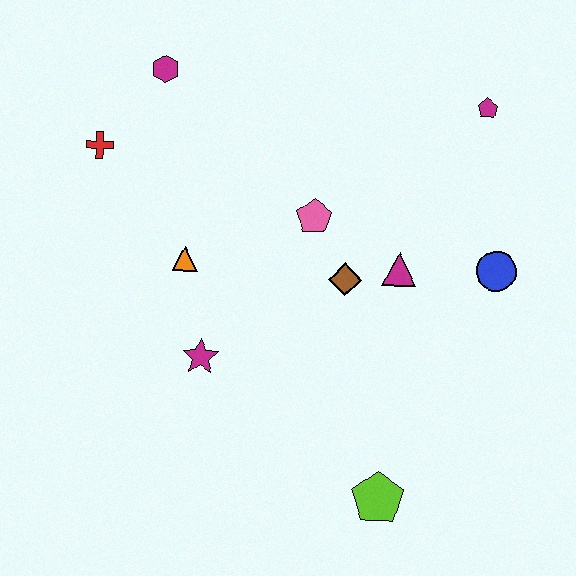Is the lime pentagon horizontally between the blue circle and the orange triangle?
Yes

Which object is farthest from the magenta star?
The magenta pentagon is farthest from the magenta star.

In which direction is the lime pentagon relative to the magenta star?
The lime pentagon is to the right of the magenta star.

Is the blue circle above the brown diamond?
Yes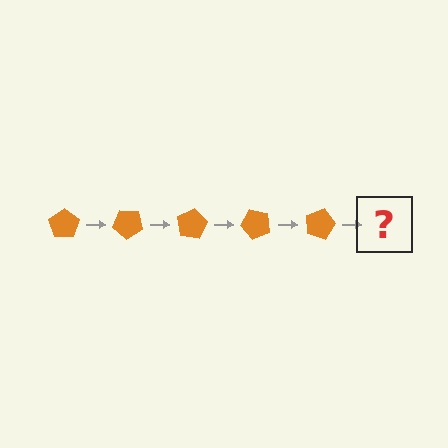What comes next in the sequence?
The next element should be an orange pentagon rotated 200 degrees.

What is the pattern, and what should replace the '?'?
The pattern is that the pentagon rotates 40 degrees each step. The '?' should be an orange pentagon rotated 200 degrees.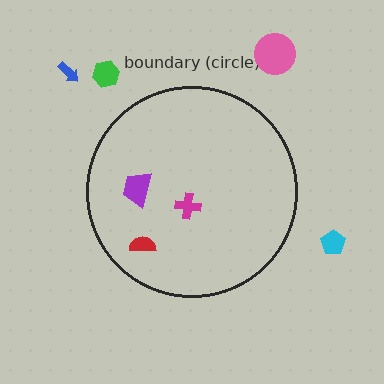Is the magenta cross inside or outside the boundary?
Inside.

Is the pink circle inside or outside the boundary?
Outside.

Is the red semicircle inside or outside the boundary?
Inside.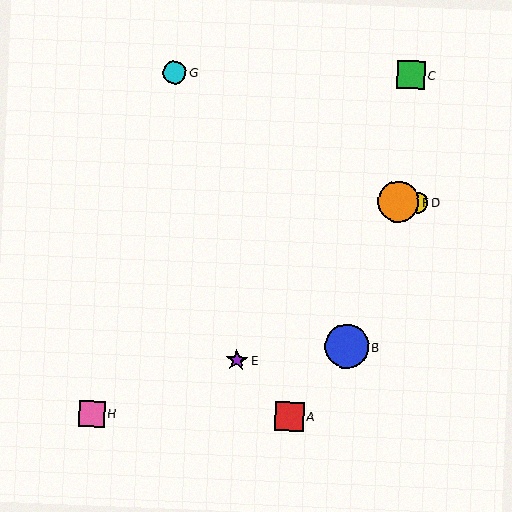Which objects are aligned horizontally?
Objects D, F are aligned horizontally.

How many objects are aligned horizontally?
2 objects (D, F) are aligned horizontally.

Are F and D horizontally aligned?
Yes, both are at y≈202.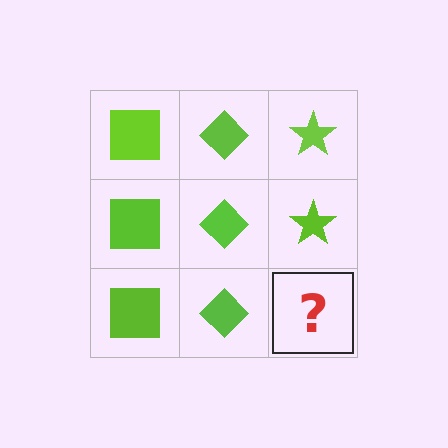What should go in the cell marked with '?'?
The missing cell should contain a lime star.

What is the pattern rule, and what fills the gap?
The rule is that each column has a consistent shape. The gap should be filled with a lime star.